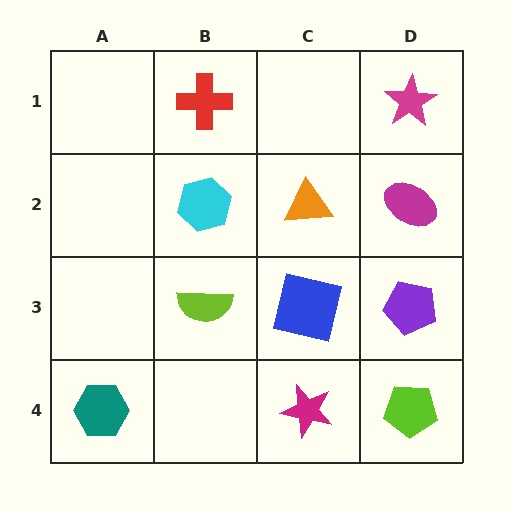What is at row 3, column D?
A purple pentagon.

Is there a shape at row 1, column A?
No, that cell is empty.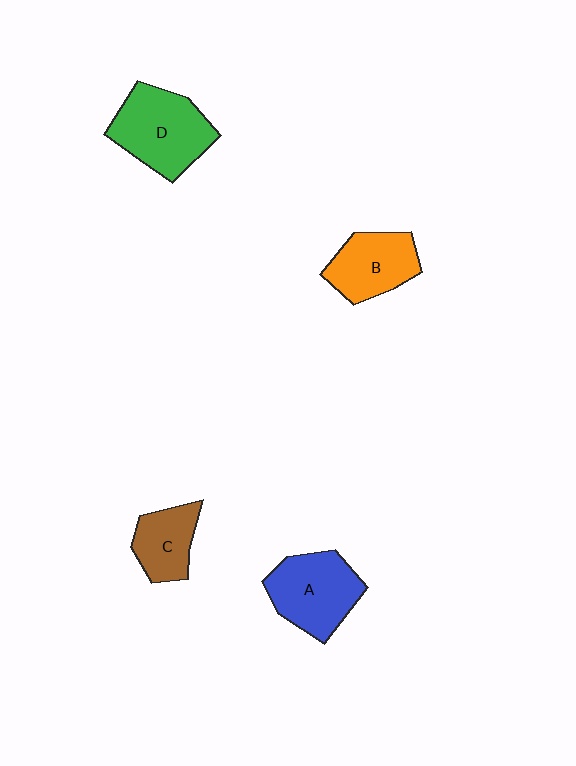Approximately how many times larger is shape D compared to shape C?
Approximately 1.7 times.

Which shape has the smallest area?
Shape C (brown).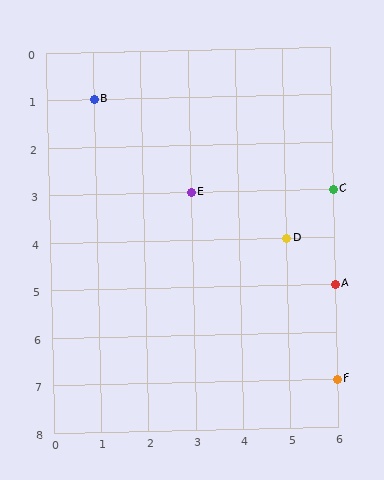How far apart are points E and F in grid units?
Points E and F are 3 columns and 4 rows apart (about 5.0 grid units diagonally).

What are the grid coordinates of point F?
Point F is at grid coordinates (6, 7).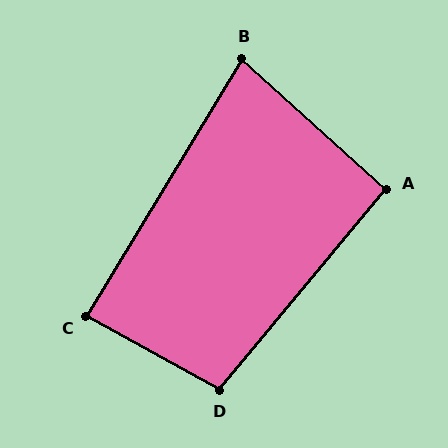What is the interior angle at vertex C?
Approximately 88 degrees (approximately right).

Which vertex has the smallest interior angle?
B, at approximately 79 degrees.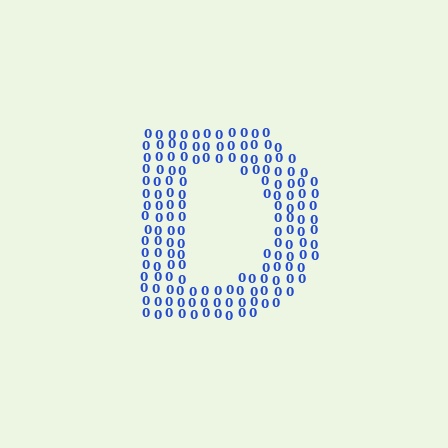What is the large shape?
The large shape is the letter D.